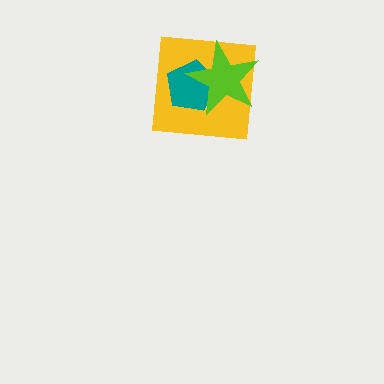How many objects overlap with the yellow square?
2 objects overlap with the yellow square.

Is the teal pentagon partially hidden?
Yes, it is partially covered by another shape.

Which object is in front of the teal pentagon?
The lime star is in front of the teal pentagon.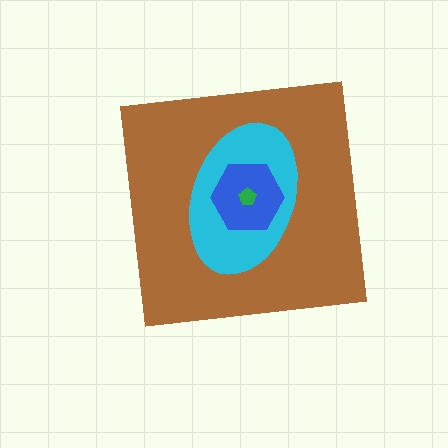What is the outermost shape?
The brown square.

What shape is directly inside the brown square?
The cyan ellipse.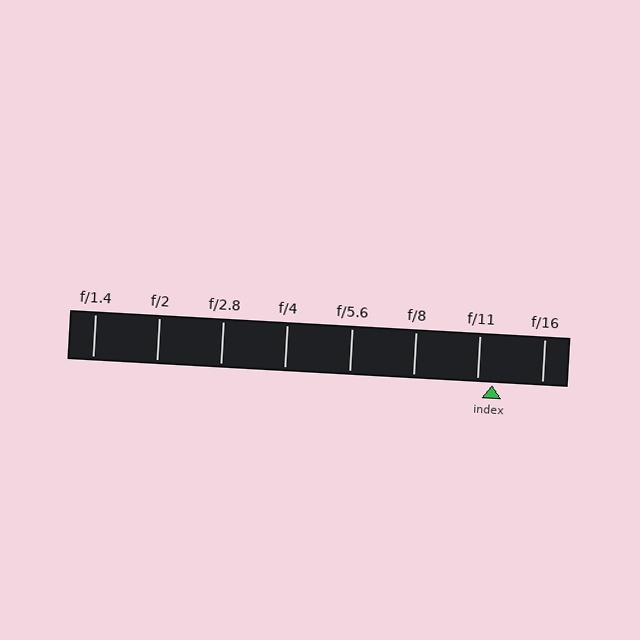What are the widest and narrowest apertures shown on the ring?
The widest aperture shown is f/1.4 and the narrowest is f/16.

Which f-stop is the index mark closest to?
The index mark is closest to f/11.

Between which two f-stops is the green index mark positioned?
The index mark is between f/11 and f/16.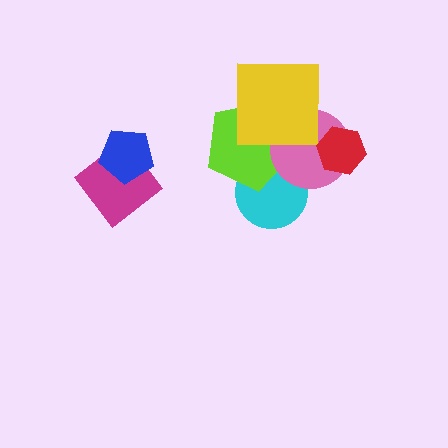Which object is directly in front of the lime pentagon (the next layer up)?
The pink circle is directly in front of the lime pentagon.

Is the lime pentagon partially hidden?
Yes, it is partially covered by another shape.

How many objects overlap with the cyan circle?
2 objects overlap with the cyan circle.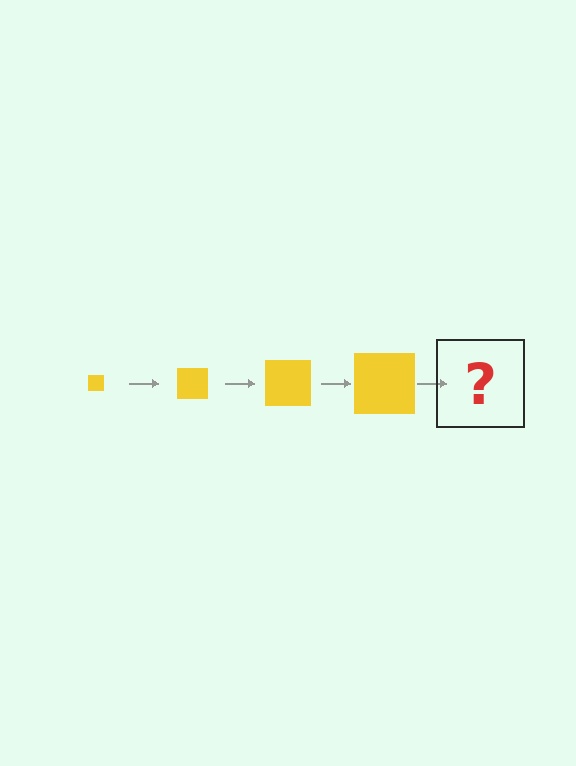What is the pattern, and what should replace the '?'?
The pattern is that the square gets progressively larger each step. The '?' should be a yellow square, larger than the previous one.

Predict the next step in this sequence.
The next step is a yellow square, larger than the previous one.